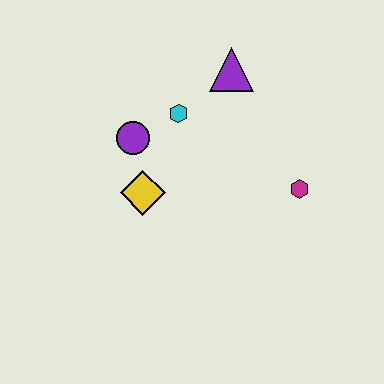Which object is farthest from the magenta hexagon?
The purple circle is farthest from the magenta hexagon.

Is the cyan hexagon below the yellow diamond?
No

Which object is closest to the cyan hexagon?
The purple circle is closest to the cyan hexagon.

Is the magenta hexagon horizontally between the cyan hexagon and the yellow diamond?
No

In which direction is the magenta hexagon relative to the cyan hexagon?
The magenta hexagon is to the right of the cyan hexagon.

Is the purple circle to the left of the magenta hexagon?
Yes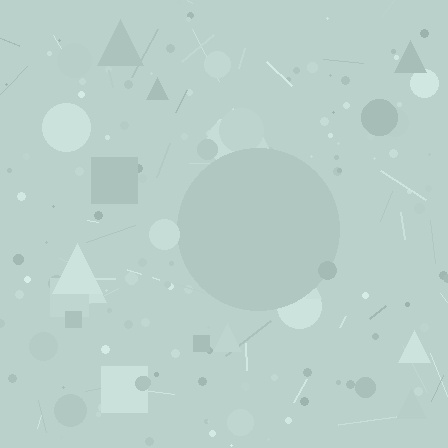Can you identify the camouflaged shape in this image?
The camouflaged shape is a circle.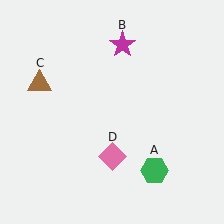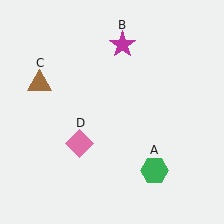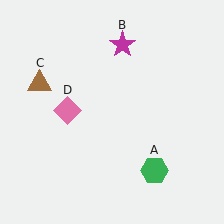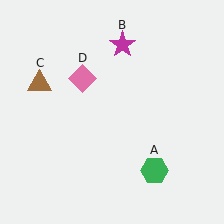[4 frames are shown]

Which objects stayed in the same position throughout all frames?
Green hexagon (object A) and magenta star (object B) and brown triangle (object C) remained stationary.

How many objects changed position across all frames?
1 object changed position: pink diamond (object D).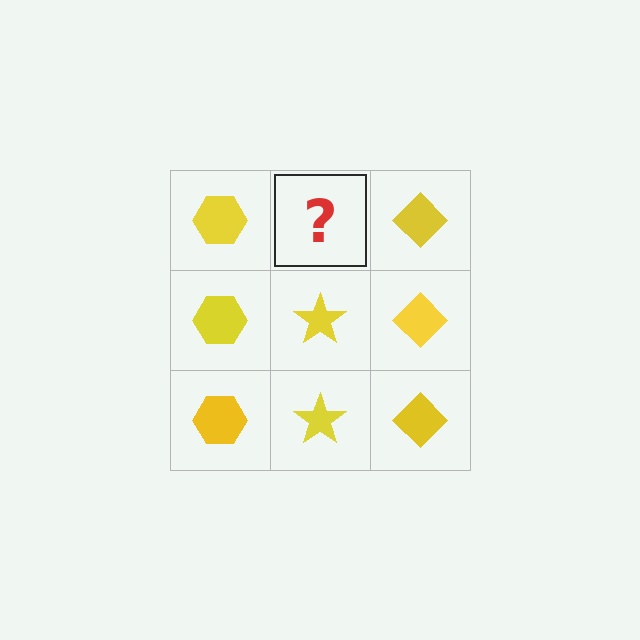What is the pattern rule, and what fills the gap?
The rule is that each column has a consistent shape. The gap should be filled with a yellow star.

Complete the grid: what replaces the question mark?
The question mark should be replaced with a yellow star.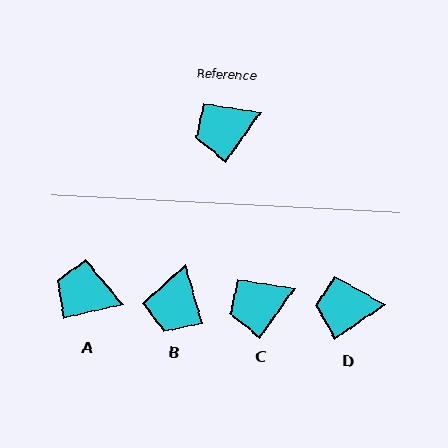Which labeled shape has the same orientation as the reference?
C.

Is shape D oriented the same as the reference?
No, it is off by about 21 degrees.